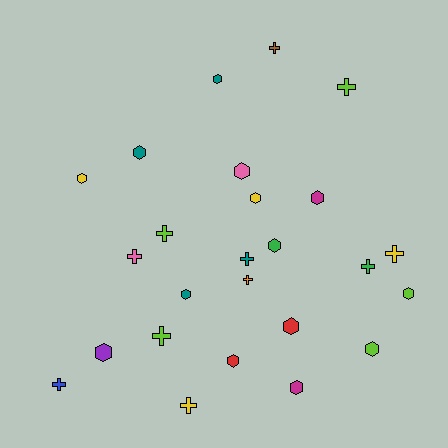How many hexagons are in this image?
There are 14 hexagons.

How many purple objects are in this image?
There is 1 purple object.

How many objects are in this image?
There are 25 objects.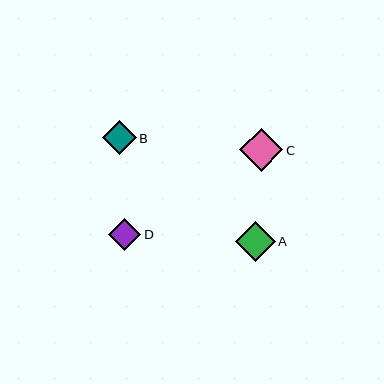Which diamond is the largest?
Diamond C is the largest with a size of approximately 43 pixels.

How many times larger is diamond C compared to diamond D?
Diamond C is approximately 1.3 times the size of diamond D.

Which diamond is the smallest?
Diamond D is the smallest with a size of approximately 32 pixels.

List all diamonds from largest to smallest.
From largest to smallest: C, A, B, D.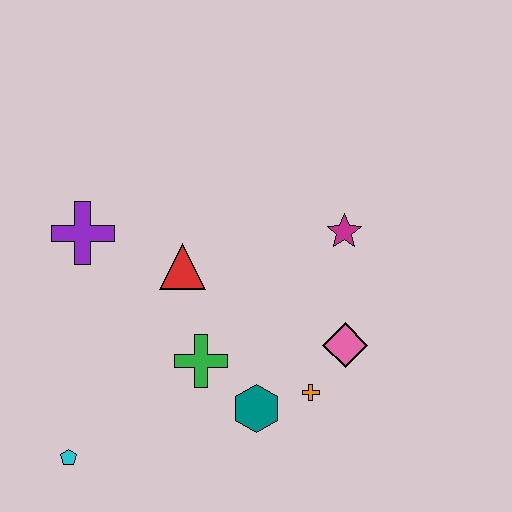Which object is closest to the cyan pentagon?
The green cross is closest to the cyan pentagon.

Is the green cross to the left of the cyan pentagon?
No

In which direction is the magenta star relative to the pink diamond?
The magenta star is above the pink diamond.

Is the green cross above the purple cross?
No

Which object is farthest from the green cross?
The magenta star is farthest from the green cross.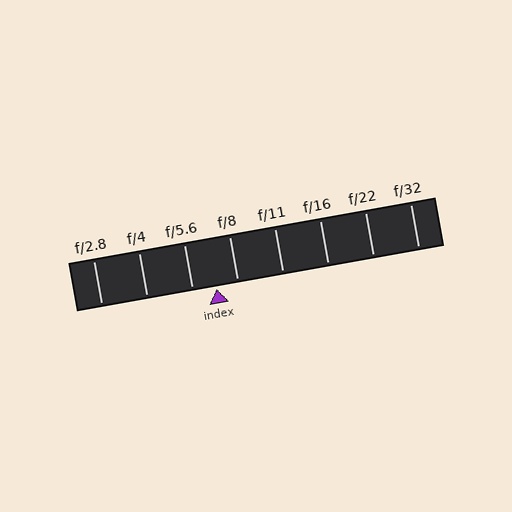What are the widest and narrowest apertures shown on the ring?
The widest aperture shown is f/2.8 and the narrowest is f/32.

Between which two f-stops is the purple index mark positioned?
The index mark is between f/5.6 and f/8.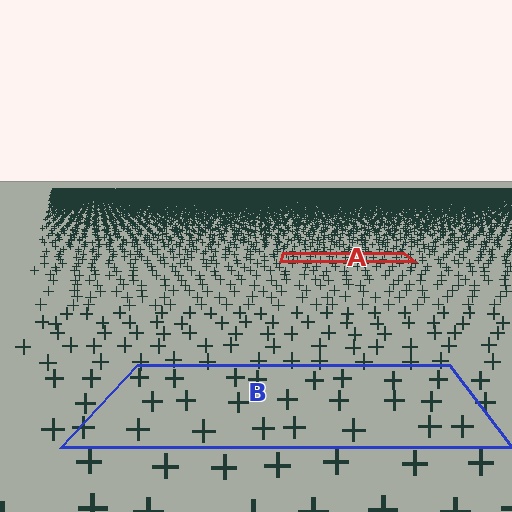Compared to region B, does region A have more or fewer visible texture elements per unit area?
Region A has more texture elements per unit area — they are packed more densely because it is farther away.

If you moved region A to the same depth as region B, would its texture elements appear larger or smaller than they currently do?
They would appear larger. At a closer depth, the same texture elements are projected at a bigger on-screen size.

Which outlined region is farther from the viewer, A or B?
Region A is farther from the viewer — the texture elements inside it appear smaller and more densely packed.